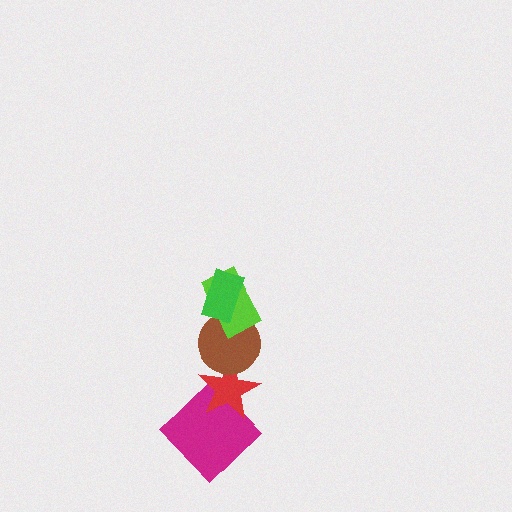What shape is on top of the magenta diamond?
The red star is on top of the magenta diamond.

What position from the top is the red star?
The red star is 4th from the top.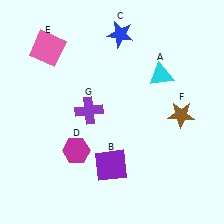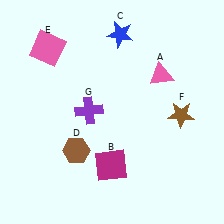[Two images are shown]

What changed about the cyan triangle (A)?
In Image 1, A is cyan. In Image 2, it changed to pink.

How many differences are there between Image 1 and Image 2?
There are 3 differences between the two images.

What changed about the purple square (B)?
In Image 1, B is purple. In Image 2, it changed to magenta.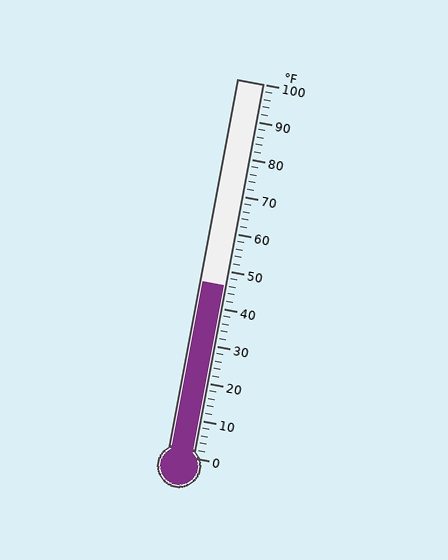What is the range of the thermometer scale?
The thermometer scale ranges from 0°F to 100°F.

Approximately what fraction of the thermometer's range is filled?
The thermometer is filled to approximately 45% of its range.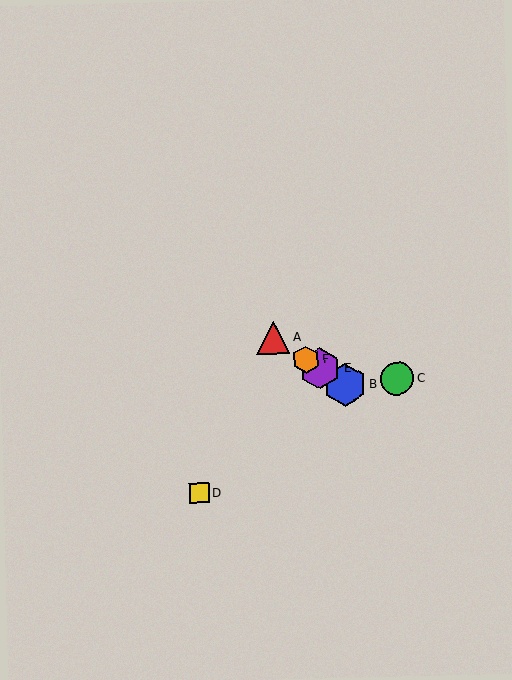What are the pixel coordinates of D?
Object D is at (199, 493).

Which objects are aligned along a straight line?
Objects A, B, E, F are aligned along a straight line.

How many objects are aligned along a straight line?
4 objects (A, B, E, F) are aligned along a straight line.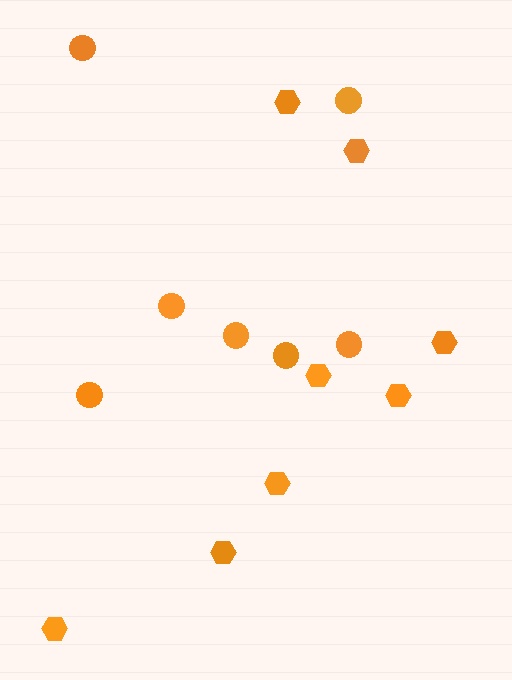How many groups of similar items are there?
There are 2 groups: one group of hexagons (8) and one group of circles (7).